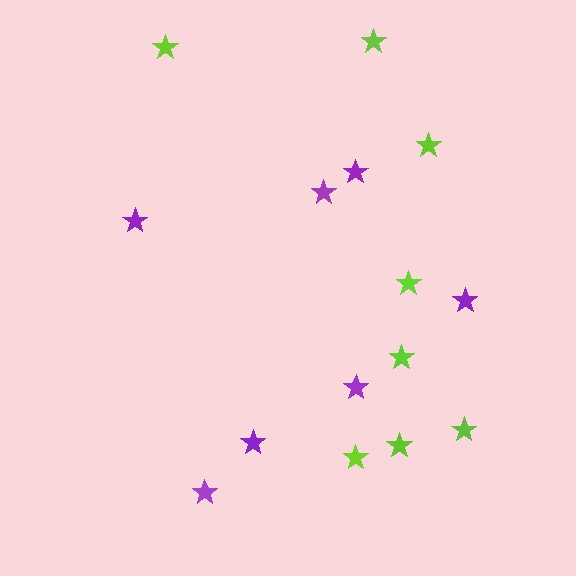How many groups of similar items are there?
There are 2 groups: one group of purple stars (7) and one group of lime stars (8).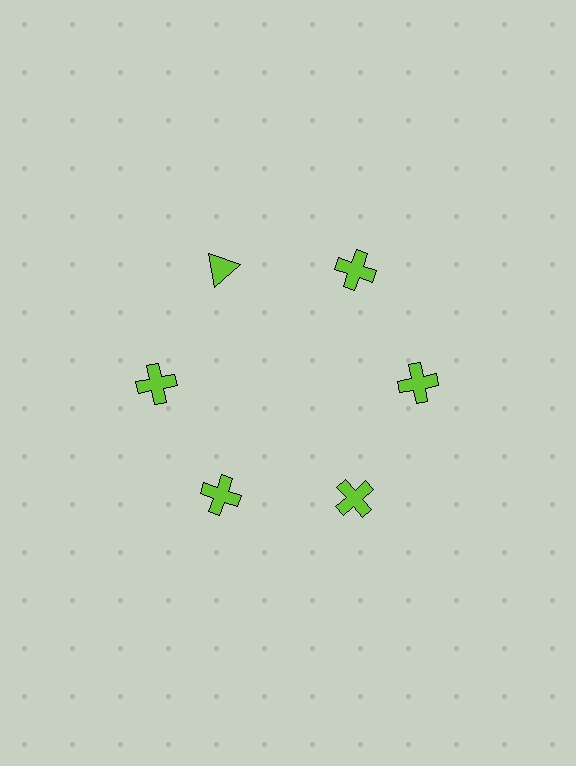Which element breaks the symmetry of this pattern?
The lime triangle at roughly the 11 o'clock position breaks the symmetry. All other shapes are lime crosses.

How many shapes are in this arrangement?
There are 6 shapes arranged in a ring pattern.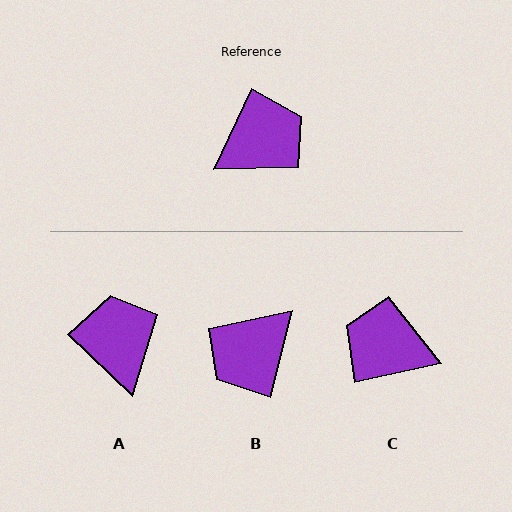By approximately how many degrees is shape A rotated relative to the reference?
Approximately 71 degrees counter-clockwise.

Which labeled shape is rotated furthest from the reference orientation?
B, about 169 degrees away.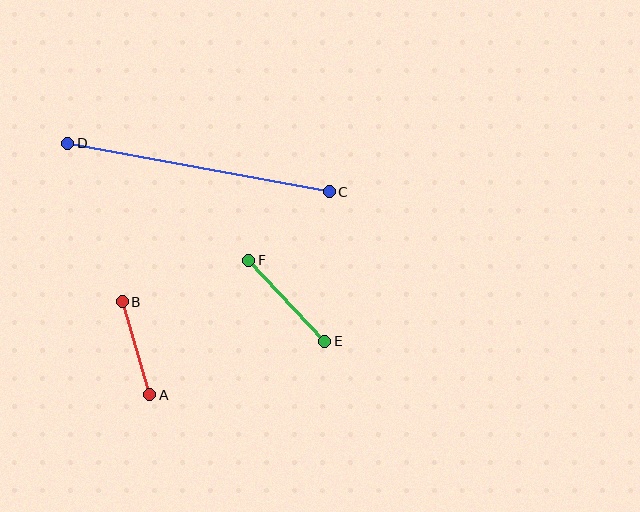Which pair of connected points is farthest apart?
Points C and D are farthest apart.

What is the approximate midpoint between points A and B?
The midpoint is at approximately (136, 348) pixels.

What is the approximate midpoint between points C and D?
The midpoint is at approximately (199, 168) pixels.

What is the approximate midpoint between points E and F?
The midpoint is at approximately (287, 301) pixels.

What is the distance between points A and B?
The distance is approximately 97 pixels.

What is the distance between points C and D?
The distance is approximately 266 pixels.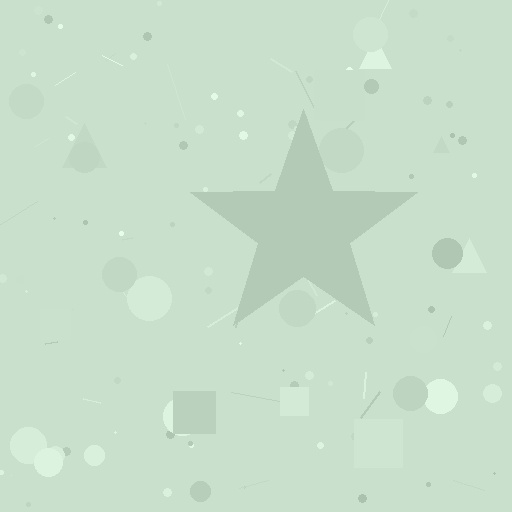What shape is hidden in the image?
A star is hidden in the image.